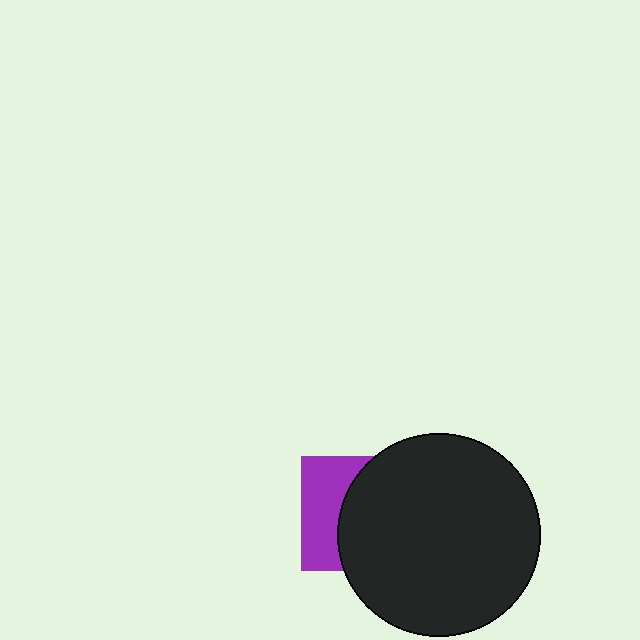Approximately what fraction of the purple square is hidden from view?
Roughly 61% of the purple square is hidden behind the black circle.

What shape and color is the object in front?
The object in front is a black circle.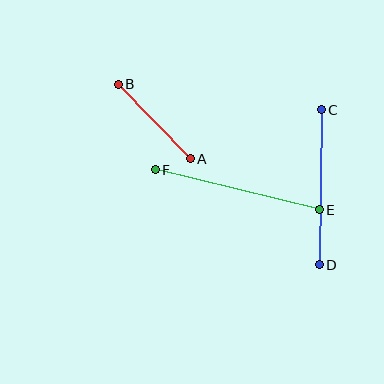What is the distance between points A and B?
The distance is approximately 104 pixels.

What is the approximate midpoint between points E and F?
The midpoint is at approximately (237, 190) pixels.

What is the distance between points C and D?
The distance is approximately 155 pixels.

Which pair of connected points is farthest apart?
Points E and F are farthest apart.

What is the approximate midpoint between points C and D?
The midpoint is at approximately (320, 187) pixels.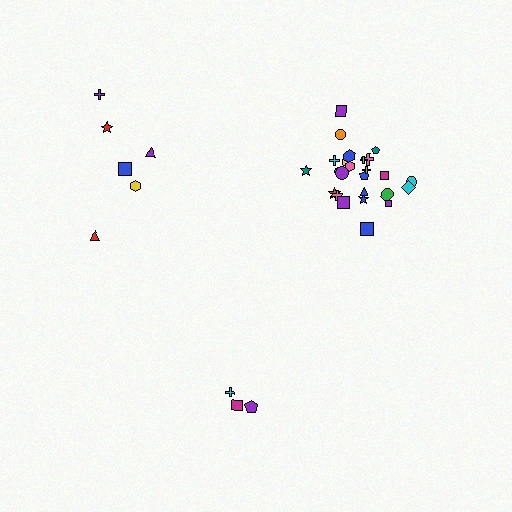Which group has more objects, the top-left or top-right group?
The top-right group.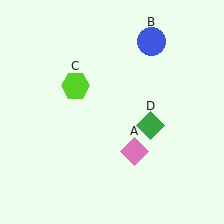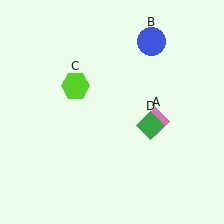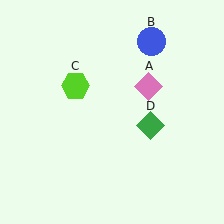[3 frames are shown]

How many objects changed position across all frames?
1 object changed position: pink diamond (object A).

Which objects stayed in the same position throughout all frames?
Blue circle (object B) and lime hexagon (object C) and green diamond (object D) remained stationary.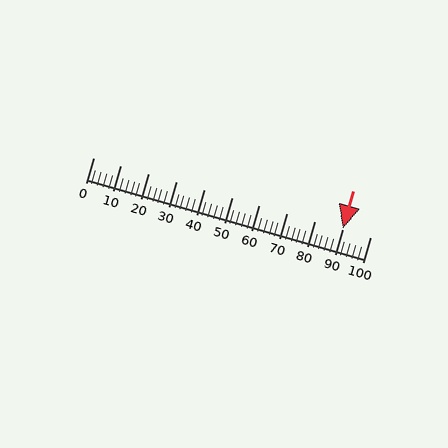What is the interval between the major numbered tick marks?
The major tick marks are spaced 10 units apart.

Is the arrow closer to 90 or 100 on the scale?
The arrow is closer to 90.